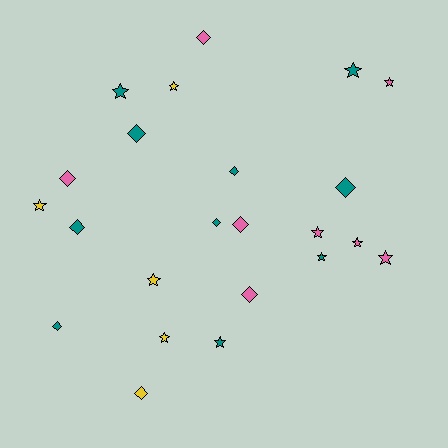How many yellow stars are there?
There are 4 yellow stars.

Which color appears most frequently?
Teal, with 10 objects.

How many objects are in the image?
There are 23 objects.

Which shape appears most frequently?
Star, with 12 objects.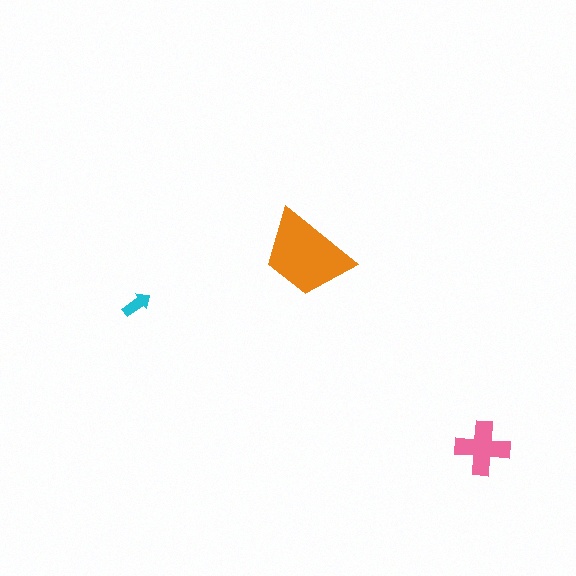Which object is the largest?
The orange trapezoid.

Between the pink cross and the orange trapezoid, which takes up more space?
The orange trapezoid.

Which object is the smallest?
The cyan arrow.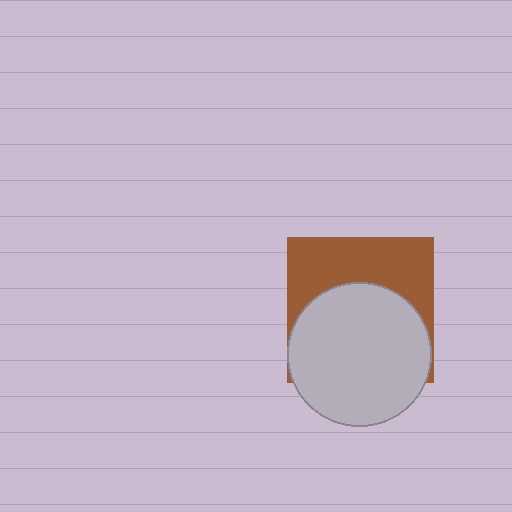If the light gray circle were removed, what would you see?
You would see the complete brown square.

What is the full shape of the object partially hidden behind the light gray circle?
The partially hidden object is a brown square.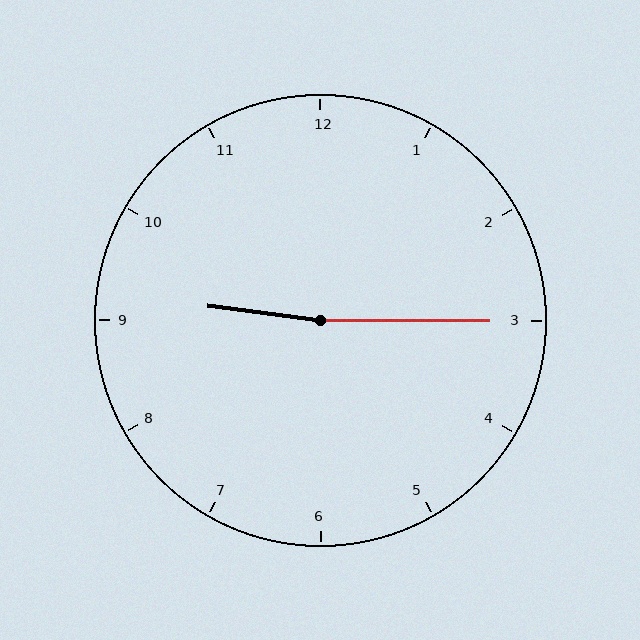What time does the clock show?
9:15.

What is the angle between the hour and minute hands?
Approximately 172 degrees.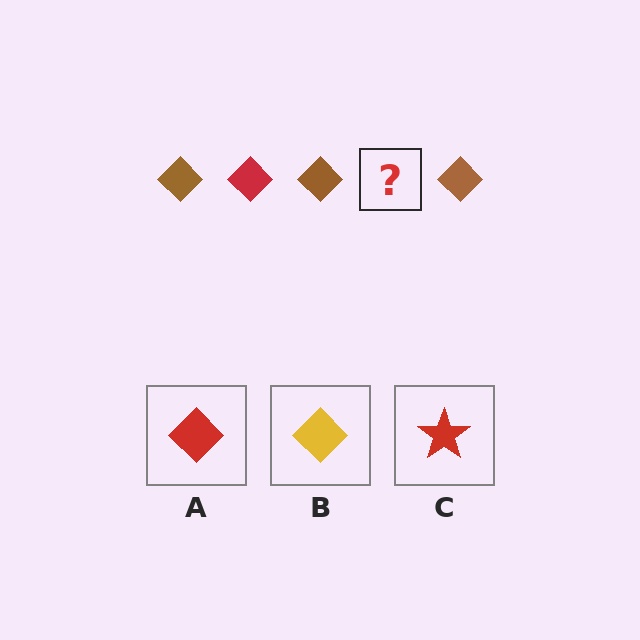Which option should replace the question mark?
Option A.